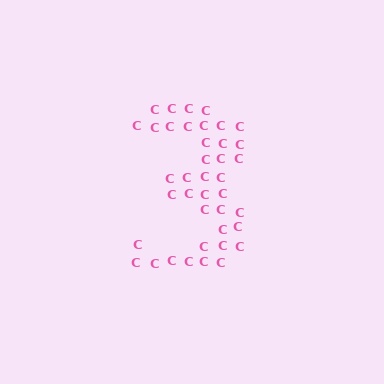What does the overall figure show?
The overall figure shows the digit 3.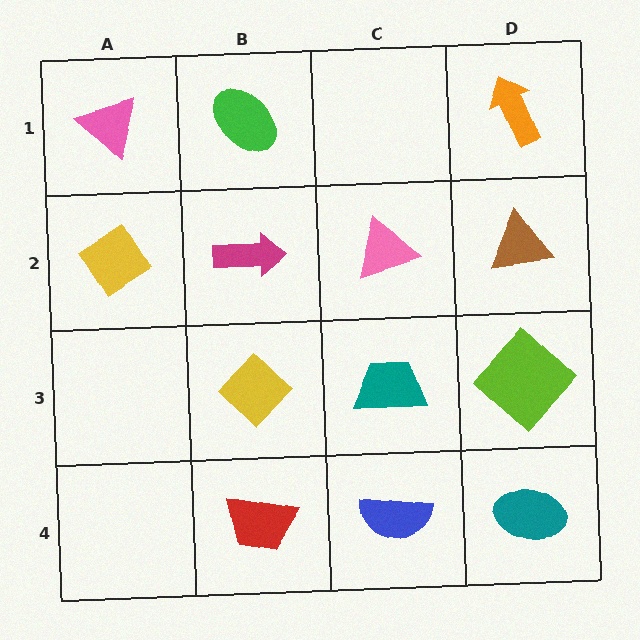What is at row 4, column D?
A teal ellipse.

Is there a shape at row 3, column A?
No, that cell is empty.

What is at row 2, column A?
A yellow diamond.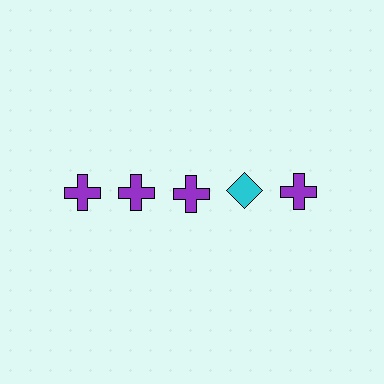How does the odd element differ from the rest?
It differs in both color (cyan instead of purple) and shape (diamond instead of cross).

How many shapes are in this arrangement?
There are 5 shapes arranged in a grid pattern.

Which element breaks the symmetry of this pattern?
The cyan diamond in the top row, second from right column breaks the symmetry. All other shapes are purple crosses.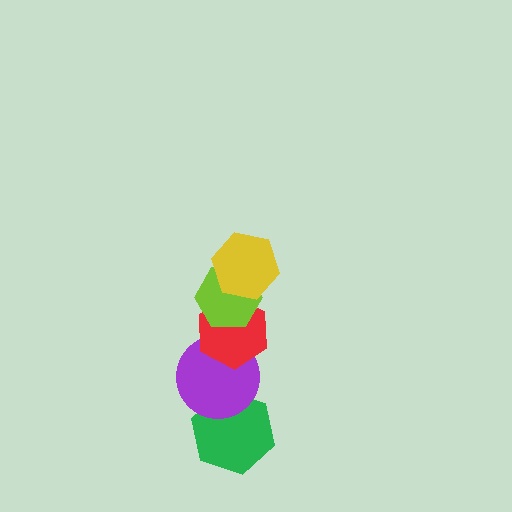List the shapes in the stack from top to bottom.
From top to bottom: the yellow hexagon, the lime hexagon, the red hexagon, the purple circle, the green hexagon.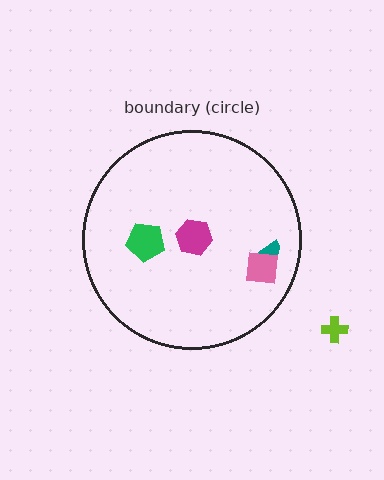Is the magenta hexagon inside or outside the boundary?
Inside.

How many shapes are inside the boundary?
4 inside, 1 outside.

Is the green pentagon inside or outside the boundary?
Inside.